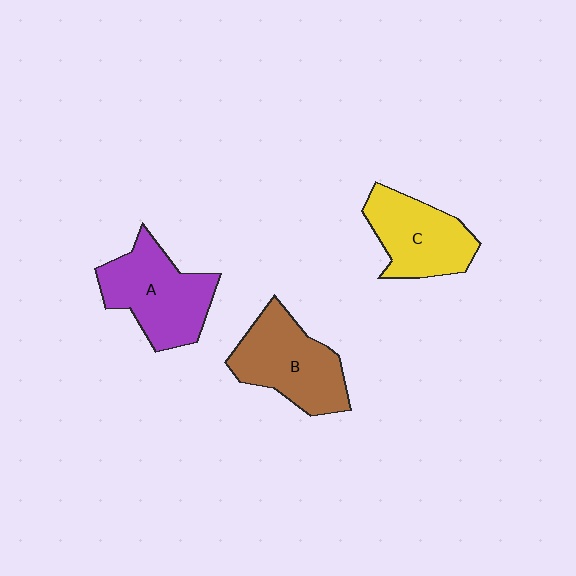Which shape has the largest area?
Shape A (purple).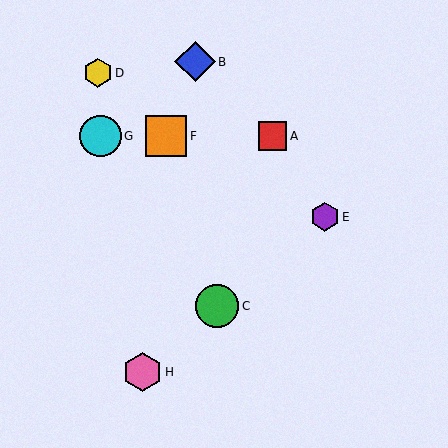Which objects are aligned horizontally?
Objects A, F, G are aligned horizontally.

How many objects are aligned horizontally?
3 objects (A, F, G) are aligned horizontally.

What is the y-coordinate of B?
Object B is at y≈62.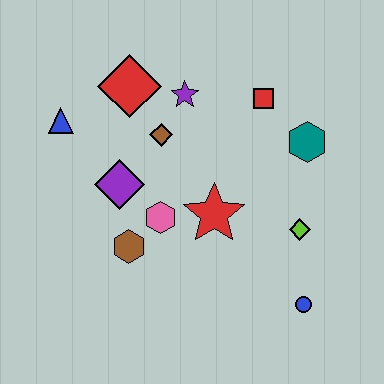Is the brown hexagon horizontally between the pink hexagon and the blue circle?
No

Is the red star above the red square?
No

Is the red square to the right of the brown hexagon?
Yes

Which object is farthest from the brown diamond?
The blue circle is farthest from the brown diamond.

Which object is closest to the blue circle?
The lime diamond is closest to the blue circle.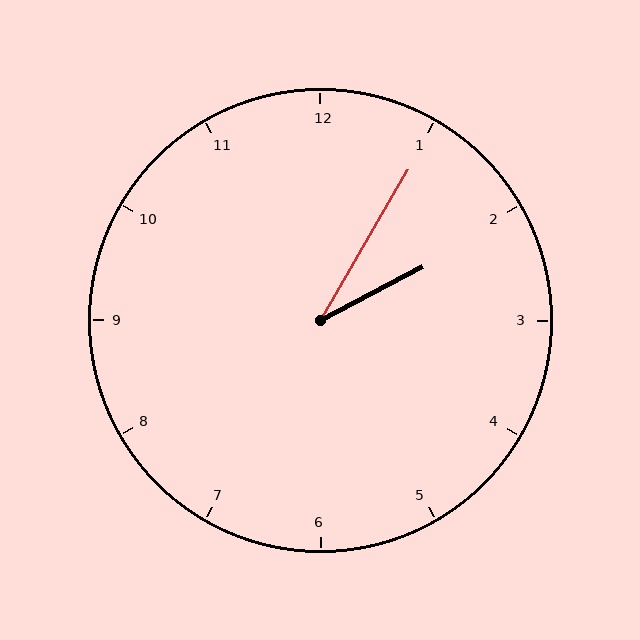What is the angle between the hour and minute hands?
Approximately 32 degrees.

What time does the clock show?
2:05.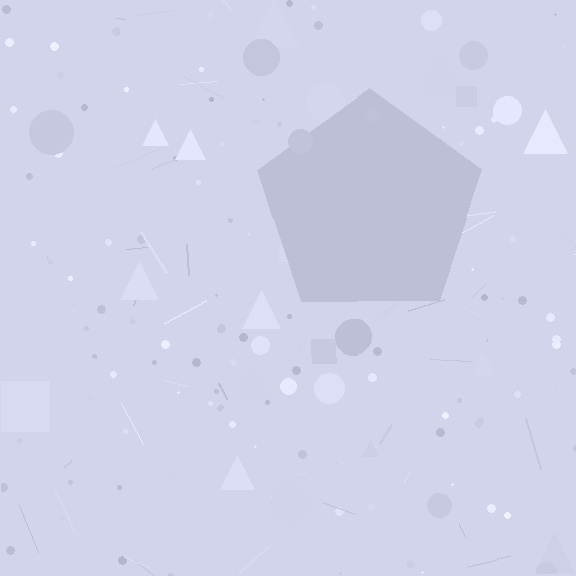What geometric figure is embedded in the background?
A pentagon is embedded in the background.